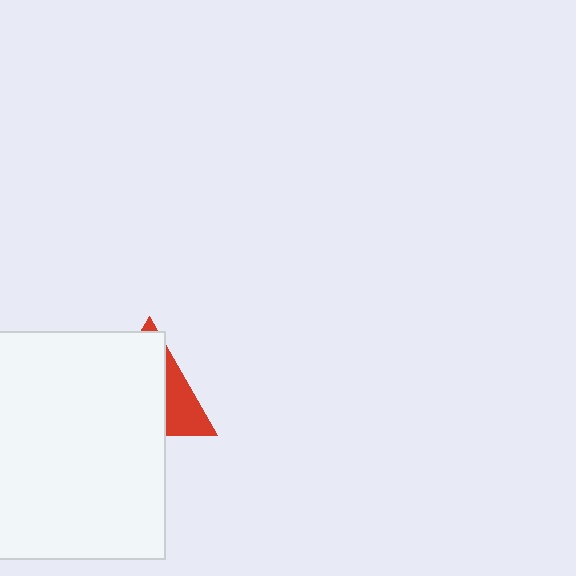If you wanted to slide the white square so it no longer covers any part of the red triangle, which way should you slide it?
Slide it left — that is the most direct way to separate the two shapes.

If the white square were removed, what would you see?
You would see the complete red triangle.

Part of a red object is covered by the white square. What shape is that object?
It is a triangle.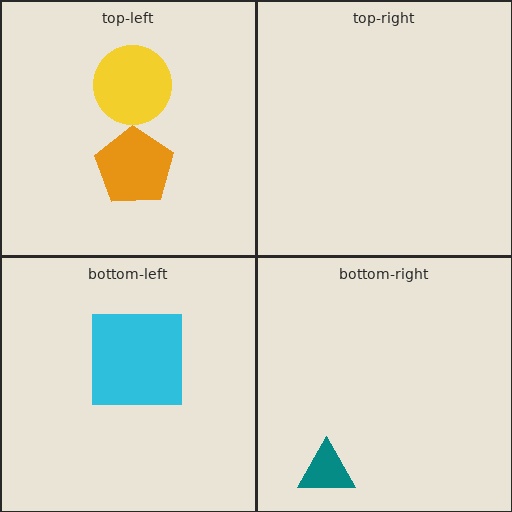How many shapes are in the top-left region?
2.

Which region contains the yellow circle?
The top-left region.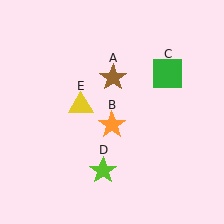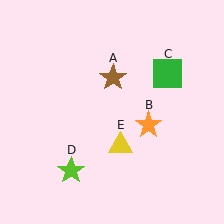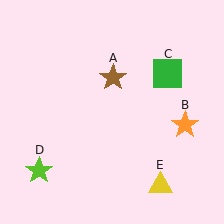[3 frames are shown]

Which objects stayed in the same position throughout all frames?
Brown star (object A) and green square (object C) remained stationary.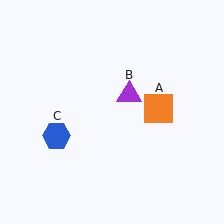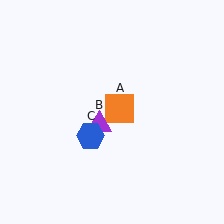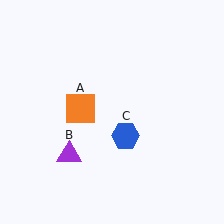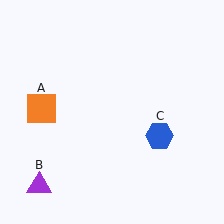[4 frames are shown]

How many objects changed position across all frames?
3 objects changed position: orange square (object A), purple triangle (object B), blue hexagon (object C).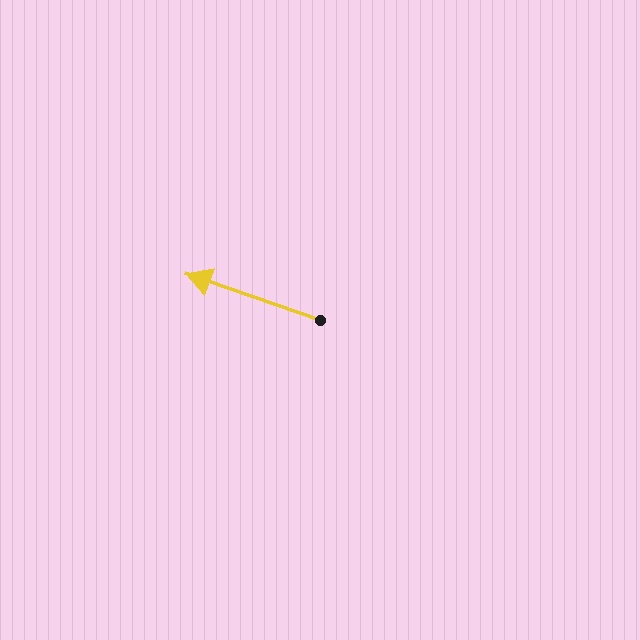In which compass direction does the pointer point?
West.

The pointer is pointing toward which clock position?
Roughly 10 o'clock.